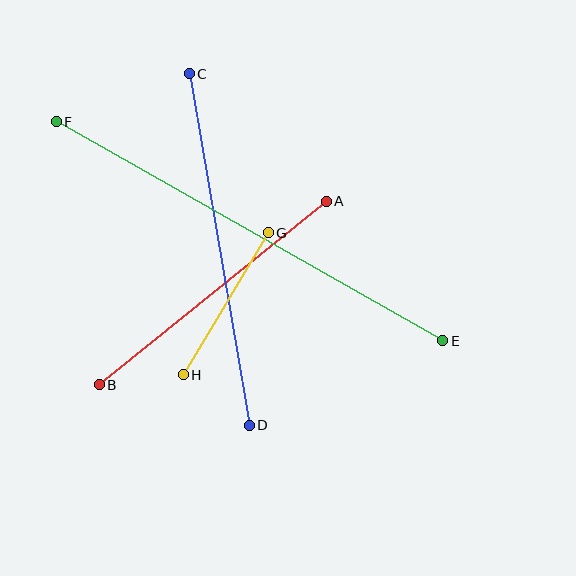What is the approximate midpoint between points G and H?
The midpoint is at approximately (226, 304) pixels.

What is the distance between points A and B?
The distance is approximately 292 pixels.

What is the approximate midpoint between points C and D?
The midpoint is at approximately (219, 250) pixels.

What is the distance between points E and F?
The distance is approximately 444 pixels.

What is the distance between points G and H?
The distance is approximately 166 pixels.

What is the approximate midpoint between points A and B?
The midpoint is at approximately (213, 293) pixels.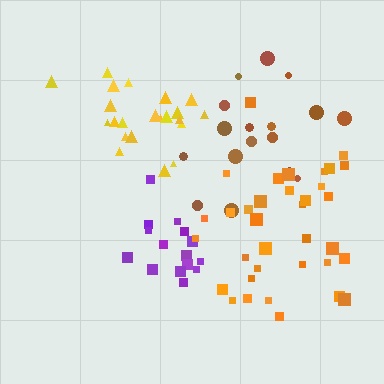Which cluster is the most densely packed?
Purple.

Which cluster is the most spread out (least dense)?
Brown.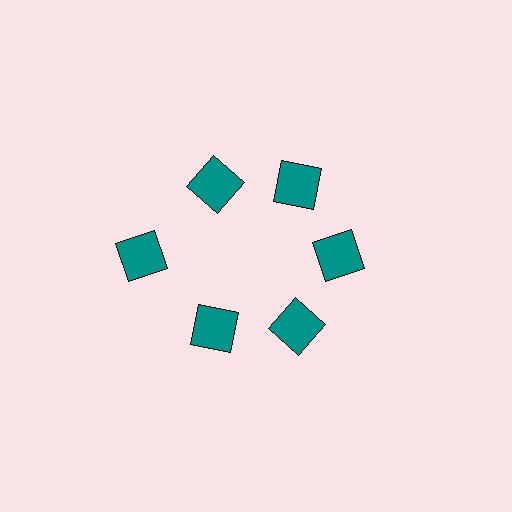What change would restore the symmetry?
The symmetry would be restored by moving it inward, back onto the ring so that all 6 squares sit at equal angles and equal distance from the center.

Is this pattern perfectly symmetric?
No. The 6 teal squares are arranged in a ring, but one element near the 9 o'clock position is pushed outward from the center, breaking the 6-fold rotational symmetry.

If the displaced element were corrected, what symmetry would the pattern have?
It would have 6-fold rotational symmetry — the pattern would map onto itself every 60 degrees.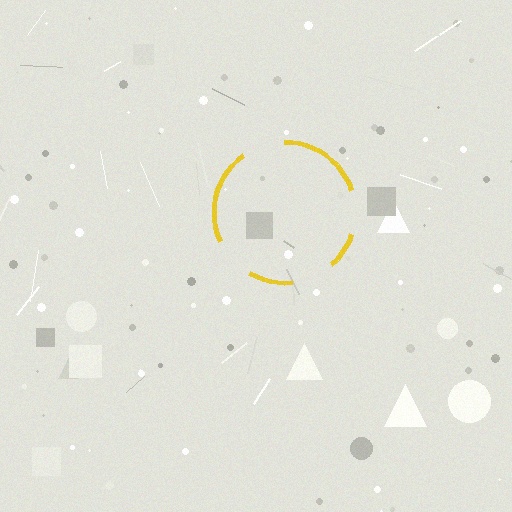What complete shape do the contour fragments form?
The contour fragments form a circle.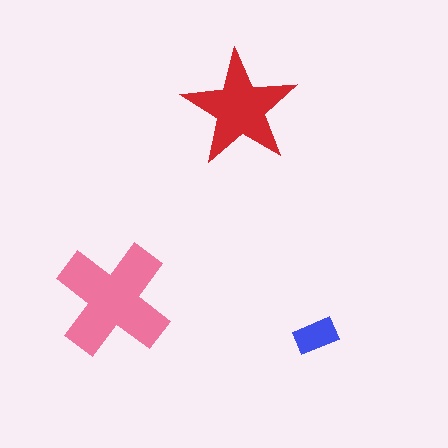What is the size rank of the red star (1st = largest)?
2nd.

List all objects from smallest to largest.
The blue rectangle, the red star, the pink cross.